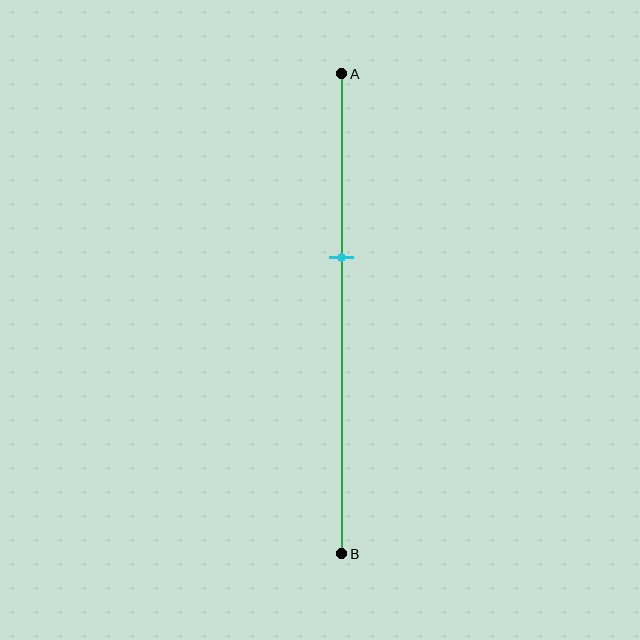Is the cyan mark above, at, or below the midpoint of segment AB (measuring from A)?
The cyan mark is above the midpoint of segment AB.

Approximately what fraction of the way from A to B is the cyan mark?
The cyan mark is approximately 40% of the way from A to B.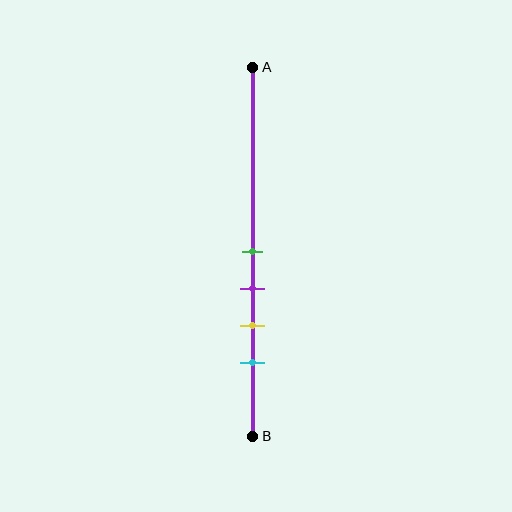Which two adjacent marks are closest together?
The green and purple marks are the closest adjacent pair.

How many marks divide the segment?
There are 4 marks dividing the segment.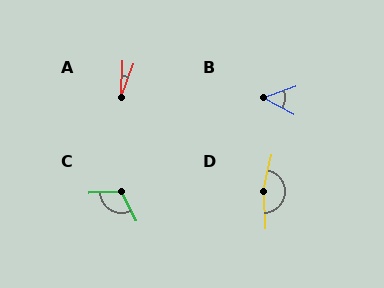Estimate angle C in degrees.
Approximately 113 degrees.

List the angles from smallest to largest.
A (18°), B (48°), C (113°), D (164°).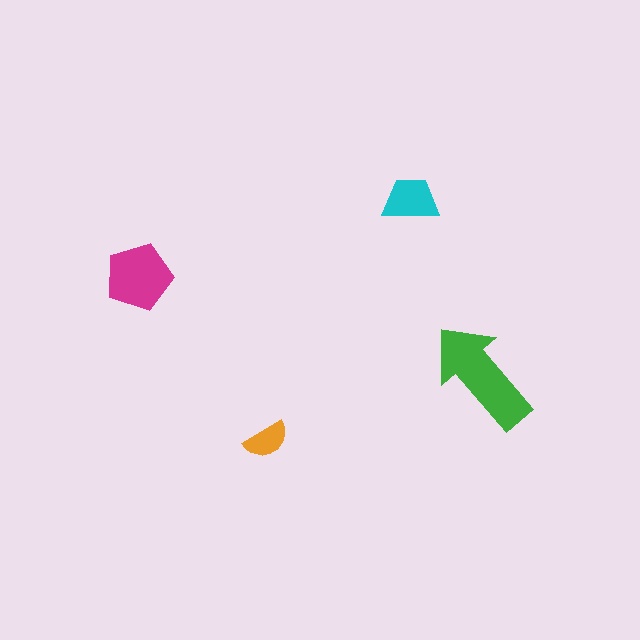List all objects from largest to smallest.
The green arrow, the magenta pentagon, the cyan trapezoid, the orange semicircle.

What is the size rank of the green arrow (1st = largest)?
1st.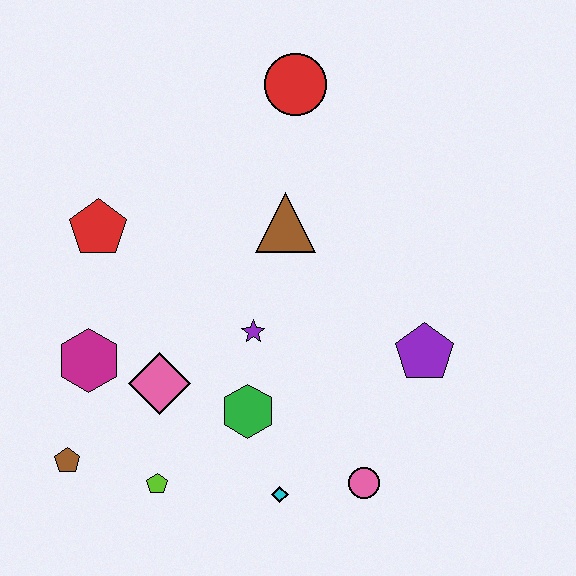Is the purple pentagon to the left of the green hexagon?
No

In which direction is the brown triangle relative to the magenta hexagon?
The brown triangle is to the right of the magenta hexagon.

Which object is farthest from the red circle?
The brown pentagon is farthest from the red circle.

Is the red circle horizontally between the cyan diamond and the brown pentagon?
No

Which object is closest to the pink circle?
The cyan diamond is closest to the pink circle.